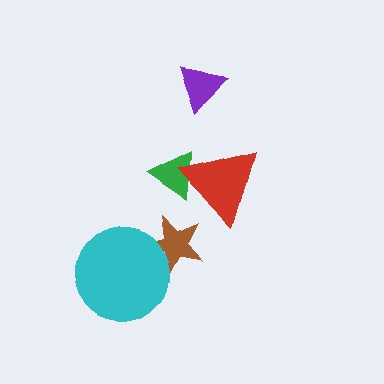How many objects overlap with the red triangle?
1 object overlaps with the red triangle.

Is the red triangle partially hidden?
No, no other shape covers it.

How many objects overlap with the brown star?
1 object overlaps with the brown star.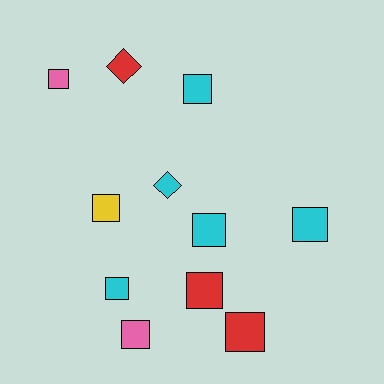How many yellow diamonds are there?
There are no yellow diamonds.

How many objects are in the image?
There are 11 objects.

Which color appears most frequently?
Cyan, with 5 objects.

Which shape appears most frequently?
Square, with 9 objects.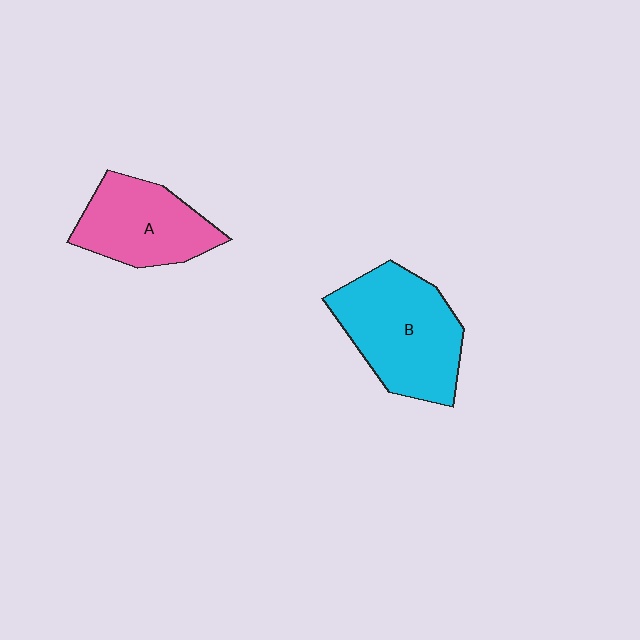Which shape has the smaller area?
Shape A (pink).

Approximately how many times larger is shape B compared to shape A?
Approximately 1.3 times.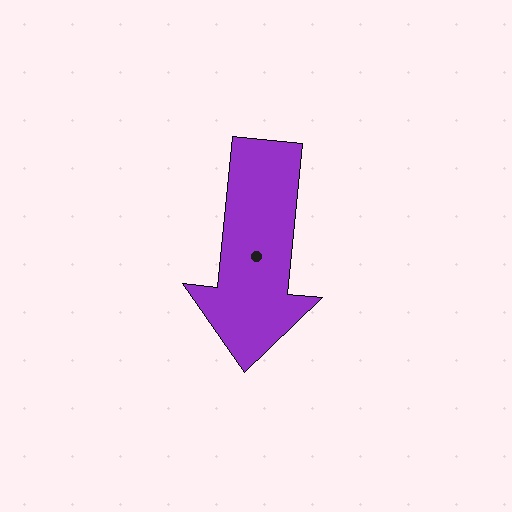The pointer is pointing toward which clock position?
Roughly 6 o'clock.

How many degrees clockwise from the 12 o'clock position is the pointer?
Approximately 186 degrees.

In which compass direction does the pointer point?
South.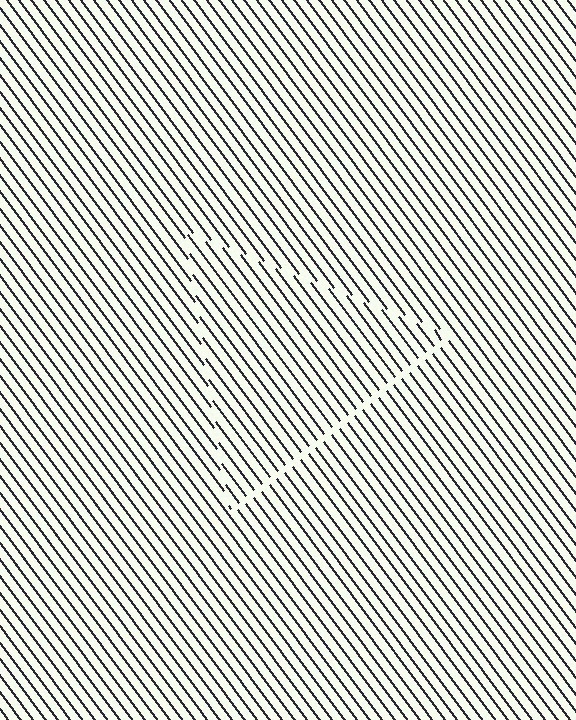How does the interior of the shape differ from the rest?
The interior of the shape contains the same grating, shifted by half a period — the contour is defined by the phase discontinuity where line-ends from the inner and outer gratings abut.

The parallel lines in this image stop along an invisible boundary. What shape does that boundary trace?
An illusory triangle. The interior of the shape contains the same grating, shifted by half a period — the contour is defined by the phase discontinuity where line-ends from the inner and outer gratings abut.